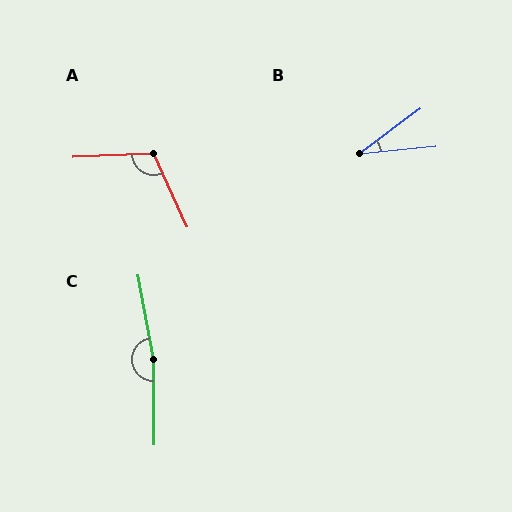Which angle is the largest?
C, at approximately 170 degrees.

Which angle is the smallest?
B, at approximately 31 degrees.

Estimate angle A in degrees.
Approximately 112 degrees.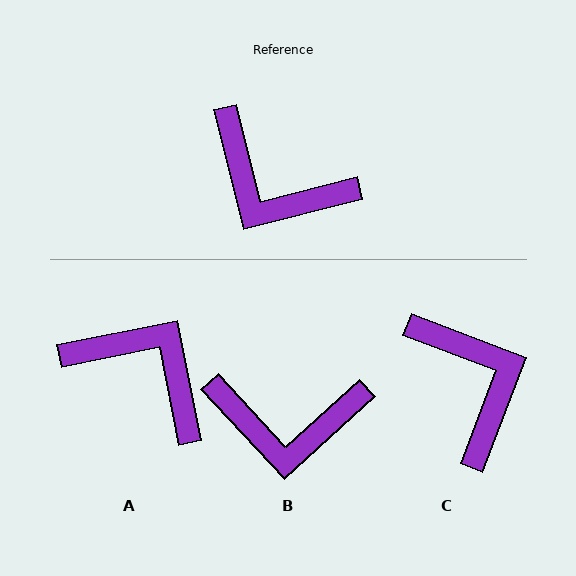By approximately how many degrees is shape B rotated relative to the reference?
Approximately 29 degrees counter-clockwise.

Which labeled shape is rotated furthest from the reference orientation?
A, about 177 degrees away.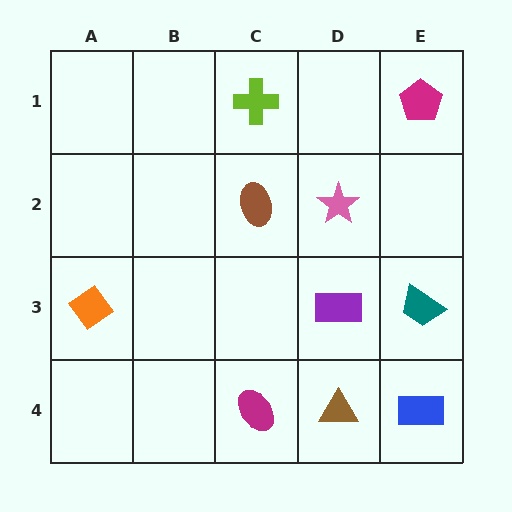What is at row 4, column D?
A brown triangle.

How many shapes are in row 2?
2 shapes.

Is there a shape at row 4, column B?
No, that cell is empty.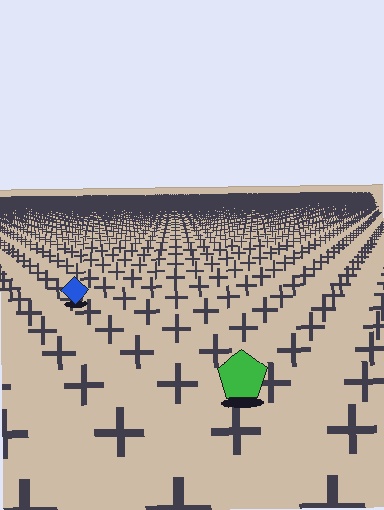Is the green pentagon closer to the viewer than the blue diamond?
Yes. The green pentagon is closer — you can tell from the texture gradient: the ground texture is coarser near it.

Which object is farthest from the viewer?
The blue diamond is farthest from the viewer. It appears smaller and the ground texture around it is denser.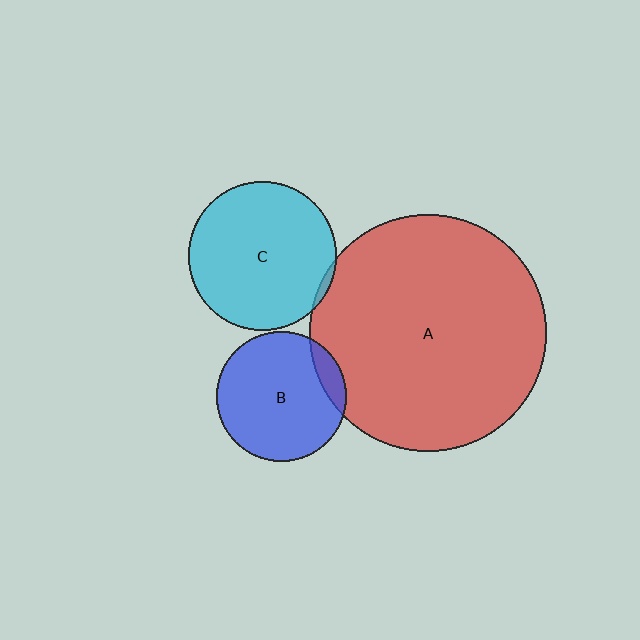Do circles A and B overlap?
Yes.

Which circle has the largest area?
Circle A (red).